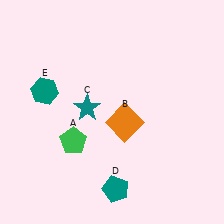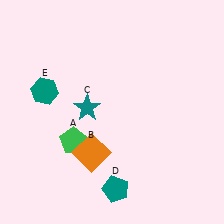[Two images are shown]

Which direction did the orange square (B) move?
The orange square (B) moved left.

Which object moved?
The orange square (B) moved left.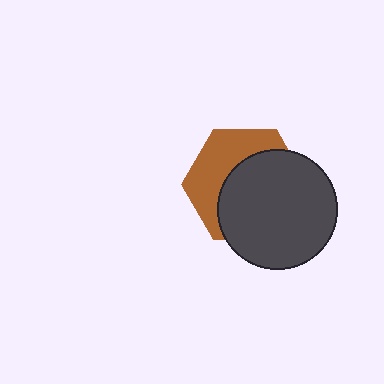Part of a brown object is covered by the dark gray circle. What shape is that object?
It is a hexagon.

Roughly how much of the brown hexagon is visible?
A small part of it is visible (roughly 41%).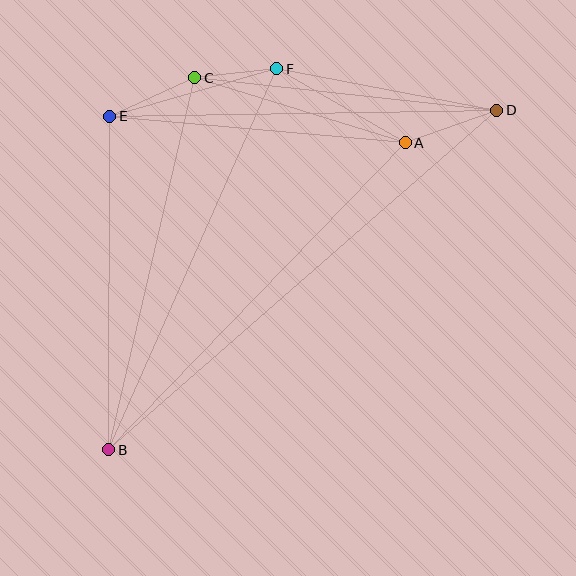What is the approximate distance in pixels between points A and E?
The distance between A and E is approximately 297 pixels.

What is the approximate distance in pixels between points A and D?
The distance between A and D is approximately 97 pixels.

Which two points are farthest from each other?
Points B and D are farthest from each other.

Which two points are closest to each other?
Points C and F are closest to each other.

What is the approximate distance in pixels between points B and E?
The distance between B and E is approximately 334 pixels.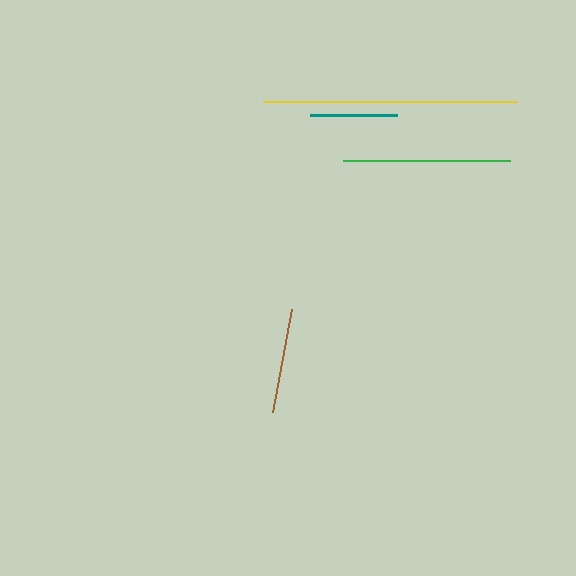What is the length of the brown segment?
The brown segment is approximately 105 pixels long.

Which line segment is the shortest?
The teal line is the shortest at approximately 86 pixels.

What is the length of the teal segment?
The teal segment is approximately 86 pixels long.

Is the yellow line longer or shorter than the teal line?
The yellow line is longer than the teal line.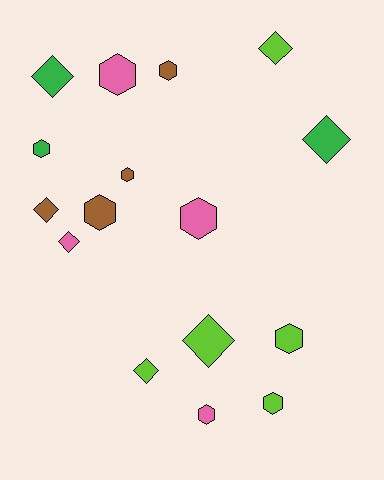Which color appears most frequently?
Lime, with 5 objects.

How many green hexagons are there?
There is 1 green hexagon.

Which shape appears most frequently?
Hexagon, with 9 objects.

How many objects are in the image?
There are 16 objects.